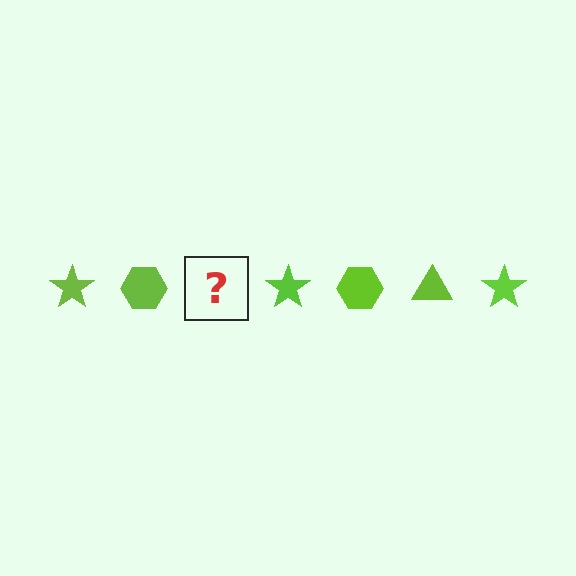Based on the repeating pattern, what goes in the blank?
The blank should be a lime triangle.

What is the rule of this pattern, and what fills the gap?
The rule is that the pattern cycles through star, hexagon, triangle shapes in lime. The gap should be filled with a lime triangle.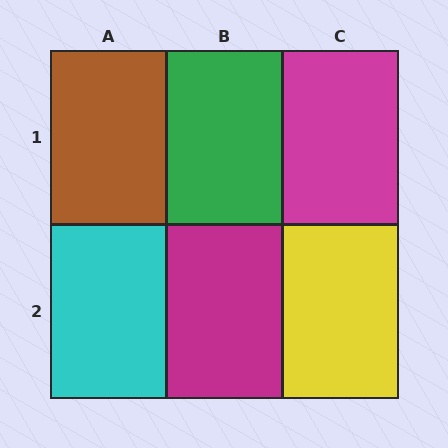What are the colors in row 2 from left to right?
Cyan, magenta, yellow.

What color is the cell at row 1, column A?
Brown.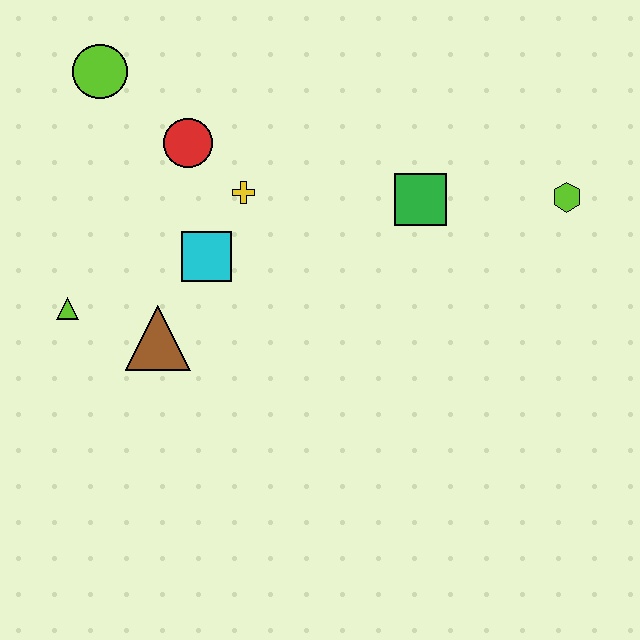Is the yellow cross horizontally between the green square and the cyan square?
Yes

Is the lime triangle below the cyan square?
Yes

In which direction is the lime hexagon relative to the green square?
The lime hexagon is to the right of the green square.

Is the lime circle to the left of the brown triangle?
Yes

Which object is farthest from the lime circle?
The lime hexagon is farthest from the lime circle.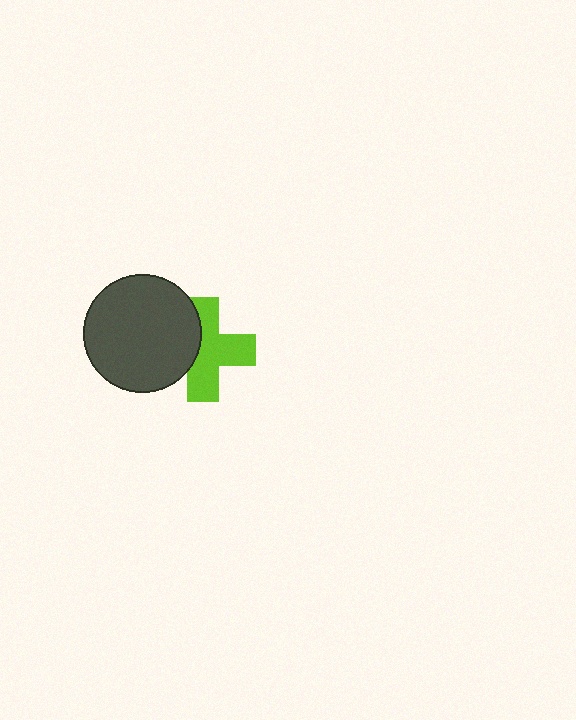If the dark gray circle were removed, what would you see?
You would see the complete lime cross.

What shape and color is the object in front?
The object in front is a dark gray circle.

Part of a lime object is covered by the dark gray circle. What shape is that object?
It is a cross.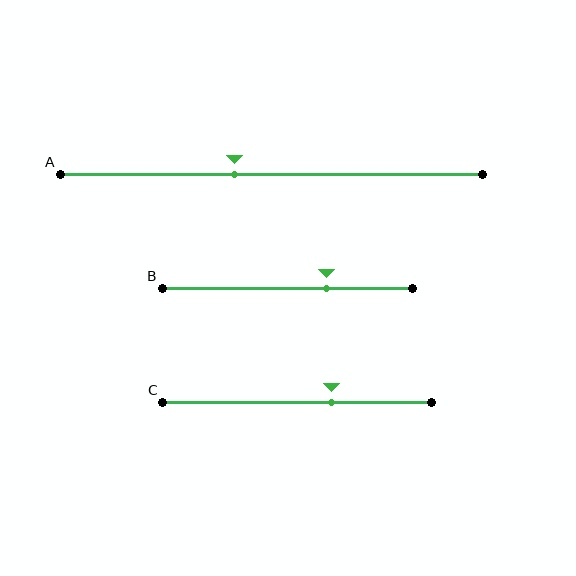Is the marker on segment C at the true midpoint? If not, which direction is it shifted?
No, the marker on segment C is shifted to the right by about 13% of the segment length.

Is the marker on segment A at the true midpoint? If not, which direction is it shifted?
No, the marker on segment A is shifted to the left by about 9% of the segment length.